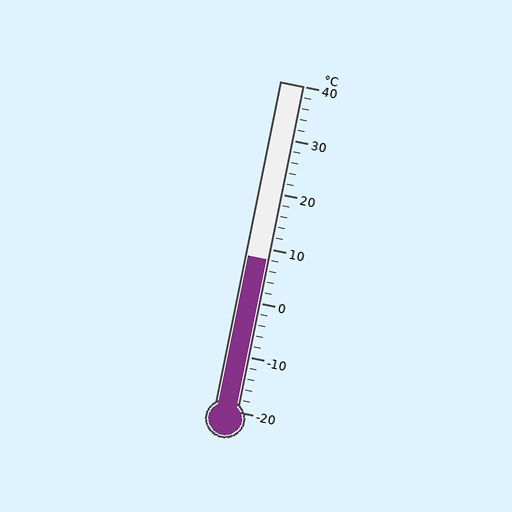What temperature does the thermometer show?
The thermometer shows approximately 8°C.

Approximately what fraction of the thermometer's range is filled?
The thermometer is filled to approximately 45% of its range.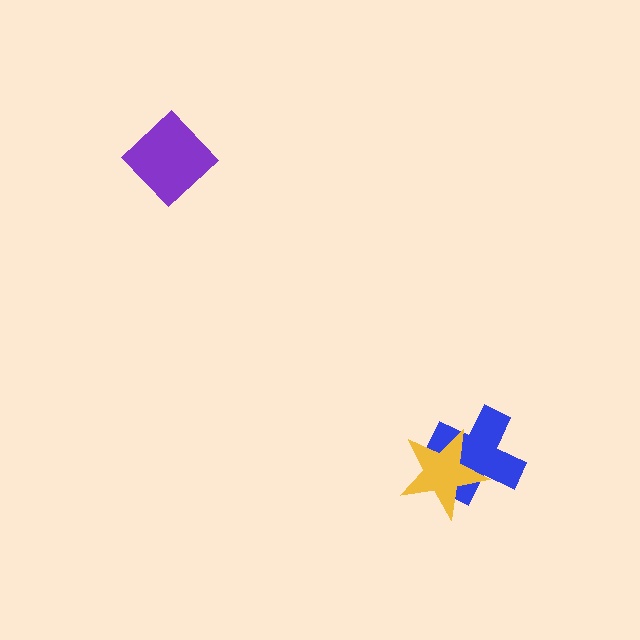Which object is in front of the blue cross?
The yellow star is in front of the blue cross.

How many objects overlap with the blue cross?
1 object overlaps with the blue cross.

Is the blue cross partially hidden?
Yes, it is partially covered by another shape.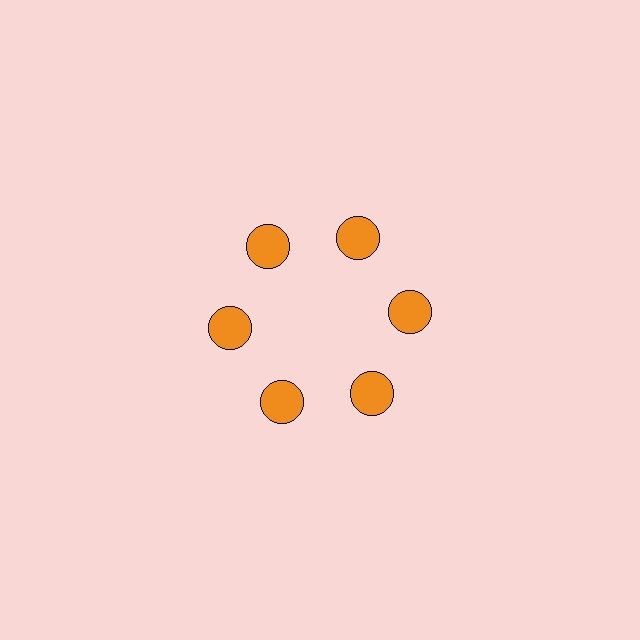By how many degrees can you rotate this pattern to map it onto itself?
The pattern maps onto itself every 60 degrees of rotation.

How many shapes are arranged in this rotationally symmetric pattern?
There are 6 shapes, arranged in 6 groups of 1.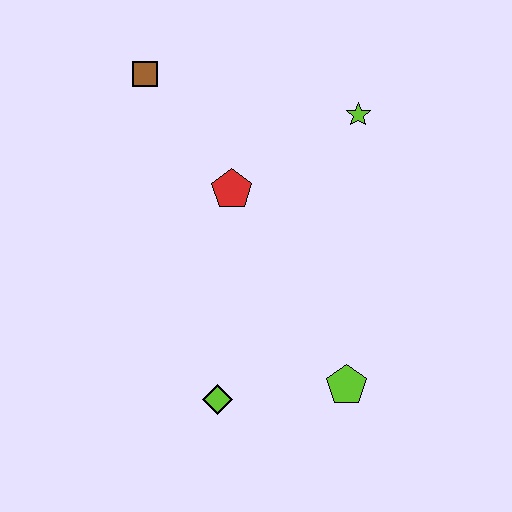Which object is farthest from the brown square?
The lime pentagon is farthest from the brown square.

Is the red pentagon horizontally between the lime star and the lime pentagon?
No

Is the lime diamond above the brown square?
No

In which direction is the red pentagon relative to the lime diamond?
The red pentagon is above the lime diamond.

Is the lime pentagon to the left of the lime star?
Yes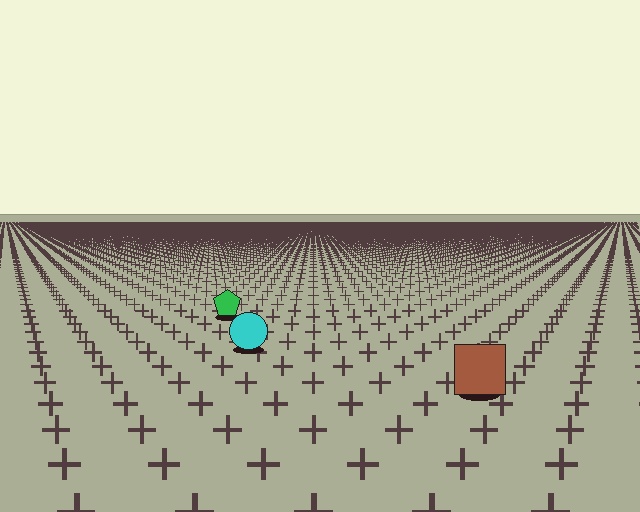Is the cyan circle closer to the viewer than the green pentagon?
Yes. The cyan circle is closer — you can tell from the texture gradient: the ground texture is coarser near it.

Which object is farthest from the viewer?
The green pentagon is farthest from the viewer. It appears smaller and the ground texture around it is denser.